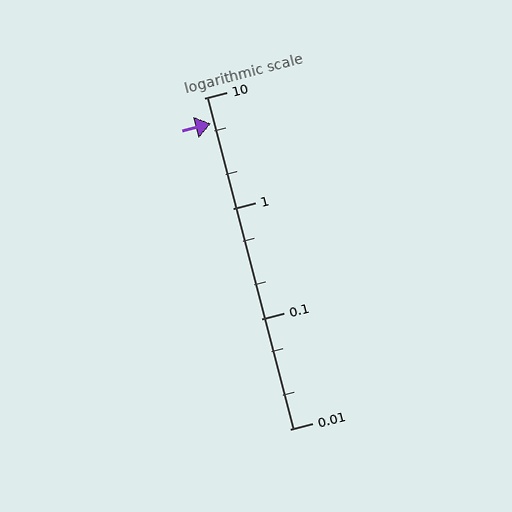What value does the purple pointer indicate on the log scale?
The pointer indicates approximately 5.8.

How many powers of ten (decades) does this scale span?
The scale spans 3 decades, from 0.01 to 10.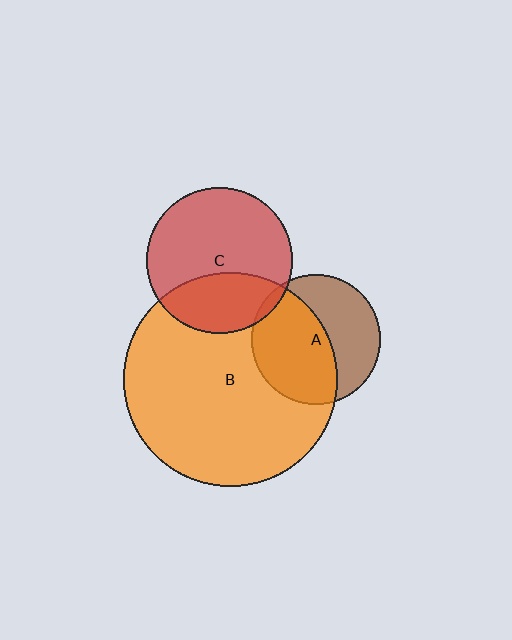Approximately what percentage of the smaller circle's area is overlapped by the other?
Approximately 5%.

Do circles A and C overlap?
Yes.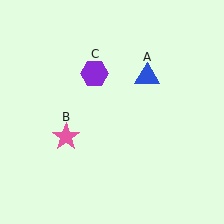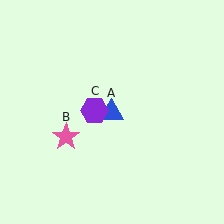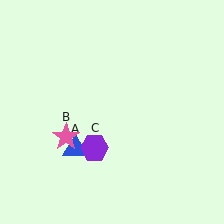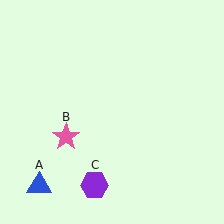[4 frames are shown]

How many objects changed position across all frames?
2 objects changed position: blue triangle (object A), purple hexagon (object C).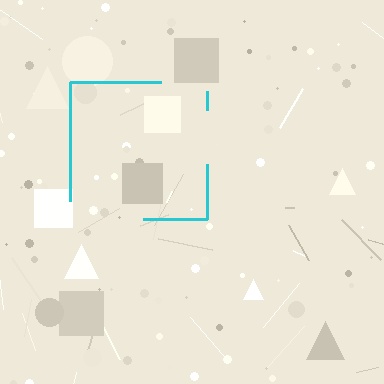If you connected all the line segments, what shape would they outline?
They would outline a square.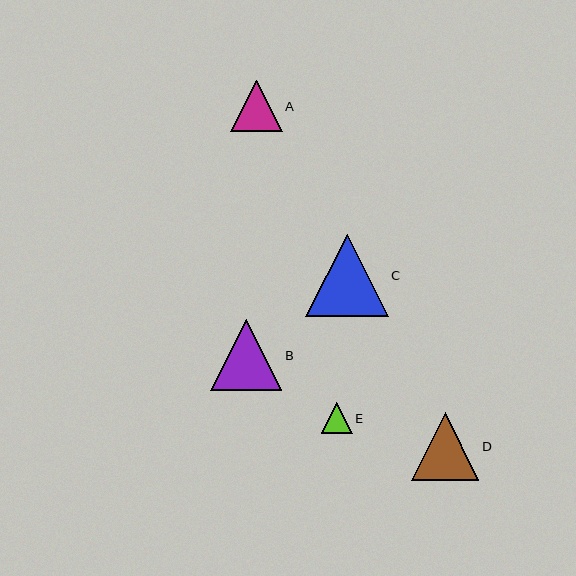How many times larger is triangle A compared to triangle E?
Triangle A is approximately 1.7 times the size of triangle E.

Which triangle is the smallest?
Triangle E is the smallest with a size of approximately 31 pixels.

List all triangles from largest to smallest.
From largest to smallest: C, B, D, A, E.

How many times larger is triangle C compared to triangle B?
Triangle C is approximately 1.2 times the size of triangle B.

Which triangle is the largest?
Triangle C is the largest with a size of approximately 82 pixels.